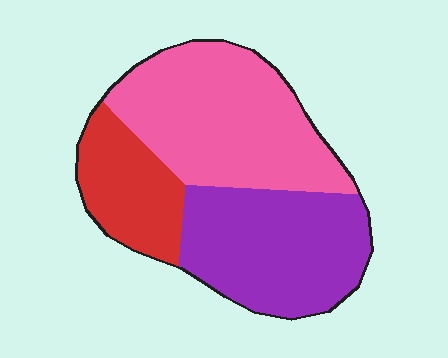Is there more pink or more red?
Pink.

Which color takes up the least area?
Red, at roughly 20%.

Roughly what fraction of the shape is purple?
Purple takes up about three eighths (3/8) of the shape.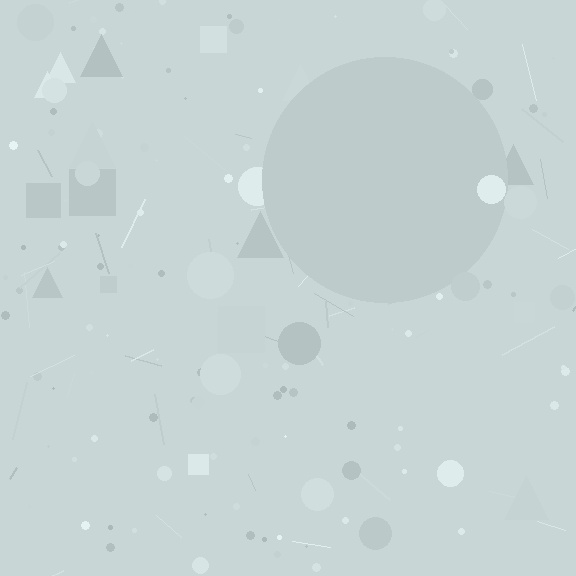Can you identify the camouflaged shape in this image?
The camouflaged shape is a circle.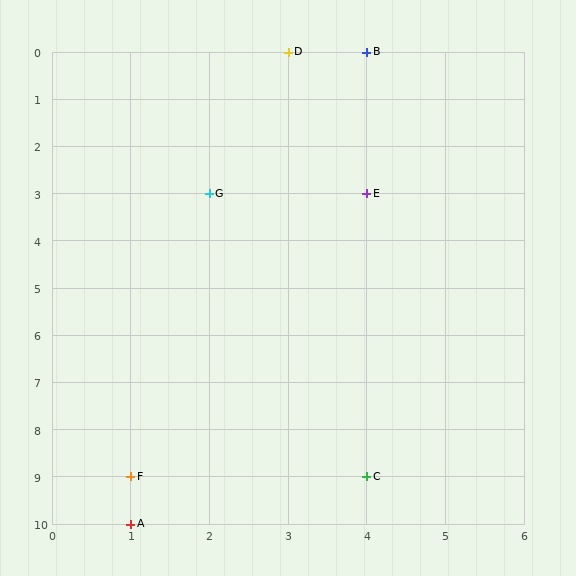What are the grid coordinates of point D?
Point D is at grid coordinates (3, 0).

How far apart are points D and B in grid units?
Points D and B are 1 column apart.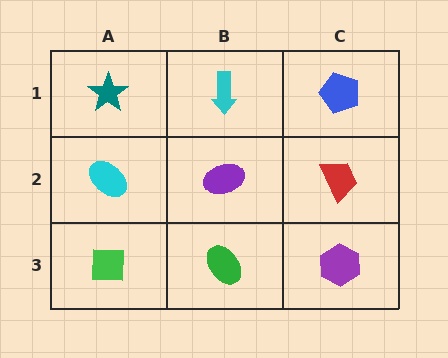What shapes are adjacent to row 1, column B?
A purple ellipse (row 2, column B), a teal star (row 1, column A), a blue pentagon (row 1, column C).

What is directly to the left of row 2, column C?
A purple ellipse.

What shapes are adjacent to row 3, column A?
A cyan ellipse (row 2, column A), a green ellipse (row 3, column B).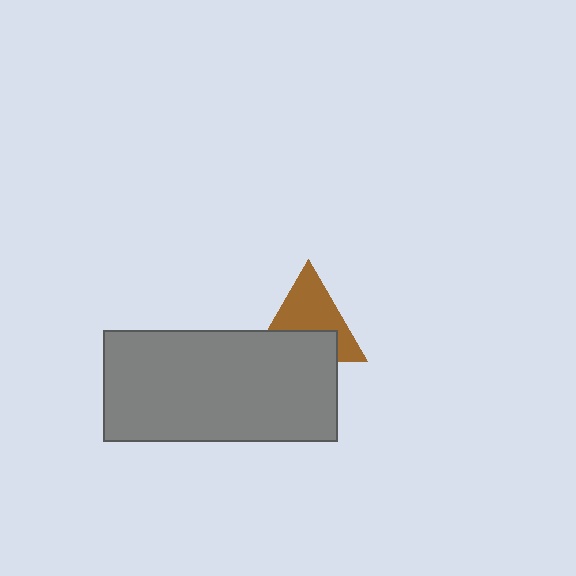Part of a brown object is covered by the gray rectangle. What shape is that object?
It is a triangle.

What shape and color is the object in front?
The object in front is a gray rectangle.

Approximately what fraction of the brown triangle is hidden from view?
Roughly 41% of the brown triangle is hidden behind the gray rectangle.